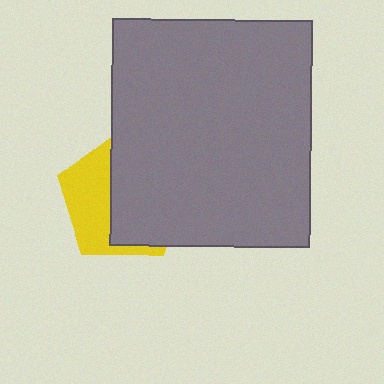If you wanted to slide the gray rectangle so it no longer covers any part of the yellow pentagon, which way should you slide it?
Slide it right — that is the most direct way to separate the two shapes.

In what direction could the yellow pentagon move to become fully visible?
The yellow pentagon could move left. That would shift it out from behind the gray rectangle entirely.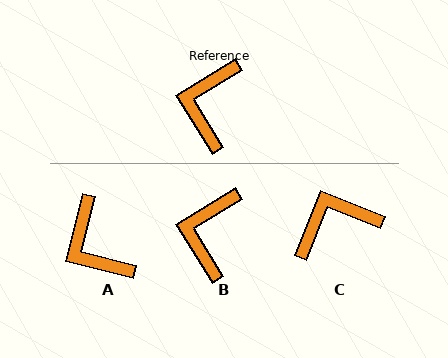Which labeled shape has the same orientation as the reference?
B.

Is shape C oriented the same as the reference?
No, it is off by about 53 degrees.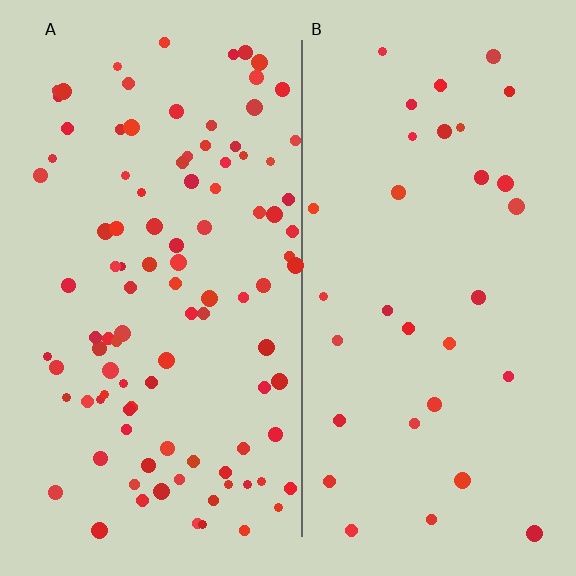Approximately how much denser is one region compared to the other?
Approximately 3.1× — region A over region B.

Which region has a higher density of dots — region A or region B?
A (the left).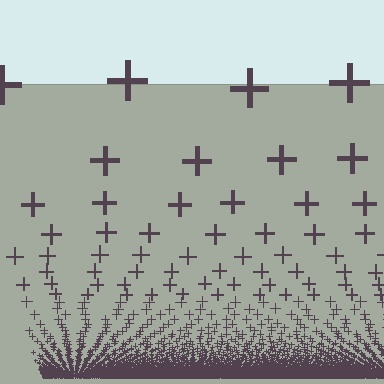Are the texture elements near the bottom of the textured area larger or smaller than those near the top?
Smaller. The gradient is inverted — elements near the bottom are smaller and denser.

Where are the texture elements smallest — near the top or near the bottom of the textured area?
Near the bottom.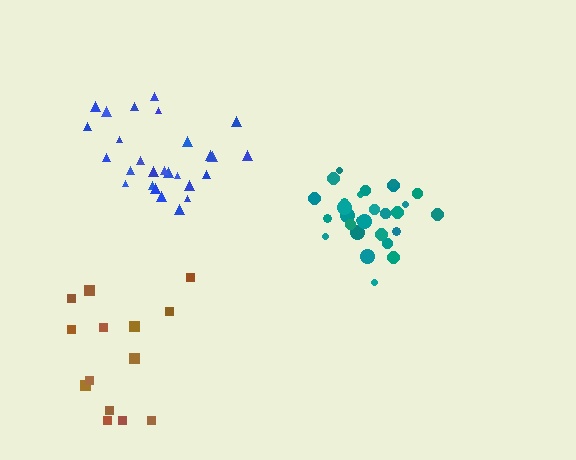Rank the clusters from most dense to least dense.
teal, blue, brown.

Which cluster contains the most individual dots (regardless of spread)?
Teal (31).